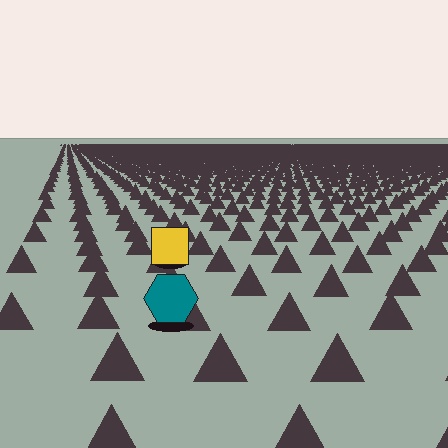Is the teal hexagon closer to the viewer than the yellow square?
Yes. The teal hexagon is closer — you can tell from the texture gradient: the ground texture is coarser near it.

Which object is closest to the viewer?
The teal hexagon is closest. The texture marks near it are larger and more spread out.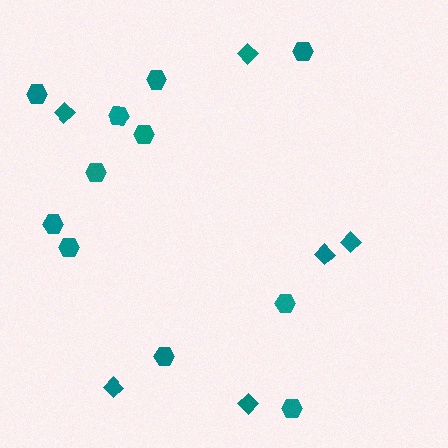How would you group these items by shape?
There are 2 groups: one group of hexagons (11) and one group of diamonds (6).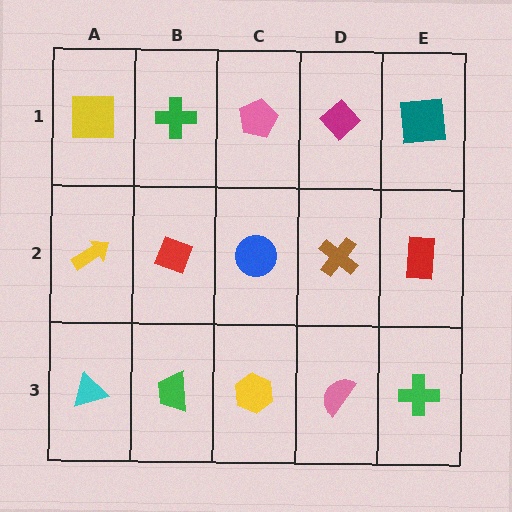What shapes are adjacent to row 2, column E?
A teal square (row 1, column E), a green cross (row 3, column E), a brown cross (row 2, column D).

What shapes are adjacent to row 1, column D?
A brown cross (row 2, column D), a pink pentagon (row 1, column C), a teal square (row 1, column E).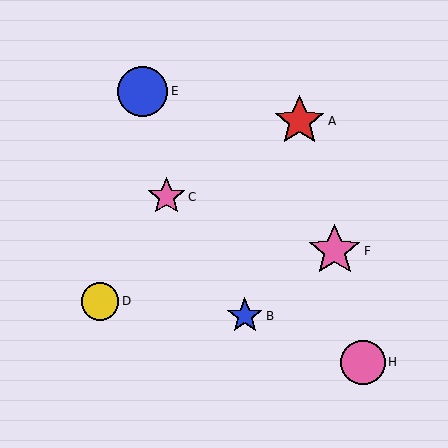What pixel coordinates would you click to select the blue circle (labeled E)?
Click at (143, 91) to select the blue circle E.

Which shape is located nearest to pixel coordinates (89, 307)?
The yellow circle (labeled D) at (100, 301) is nearest to that location.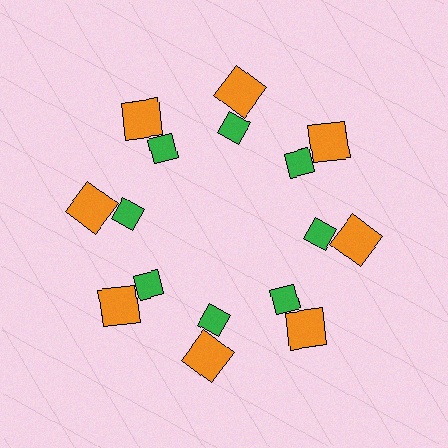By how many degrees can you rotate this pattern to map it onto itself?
The pattern maps onto itself every 45 degrees of rotation.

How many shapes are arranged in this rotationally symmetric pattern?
There are 16 shapes, arranged in 8 groups of 2.